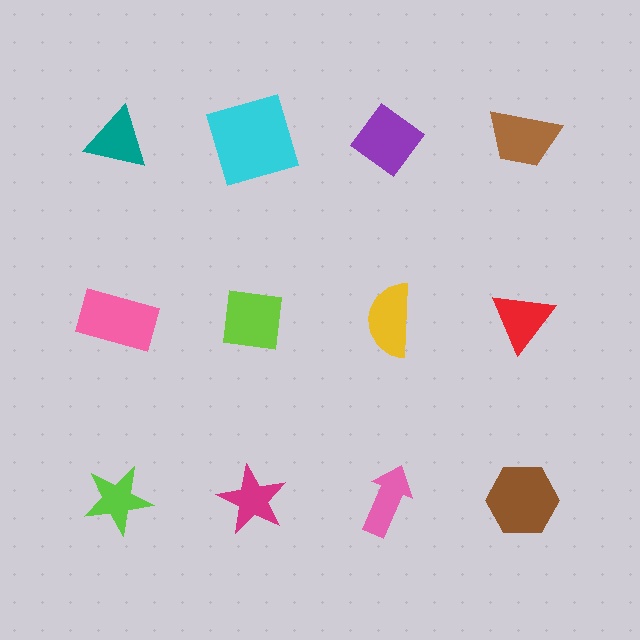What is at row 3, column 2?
A magenta star.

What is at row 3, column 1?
A lime star.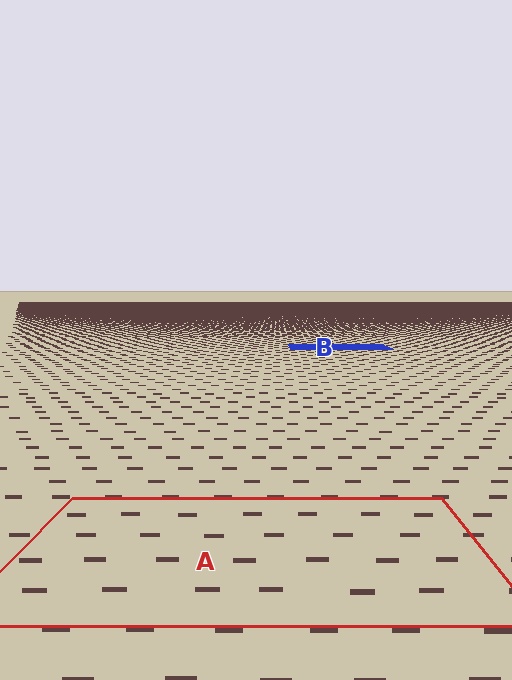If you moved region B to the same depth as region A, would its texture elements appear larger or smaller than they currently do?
They would appear larger. At a closer depth, the same texture elements are projected at a bigger on-screen size.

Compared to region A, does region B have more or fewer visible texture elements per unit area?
Region B has more texture elements per unit area — they are packed more densely because it is farther away.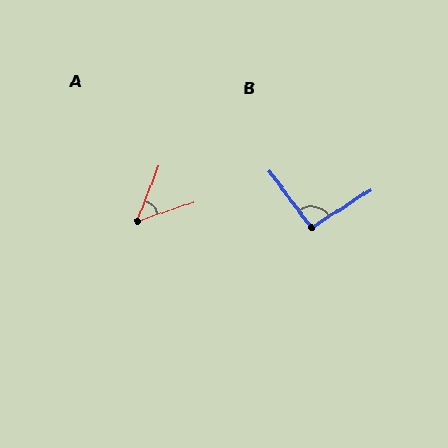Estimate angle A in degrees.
Approximately 50 degrees.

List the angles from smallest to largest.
A (50°), B (94°).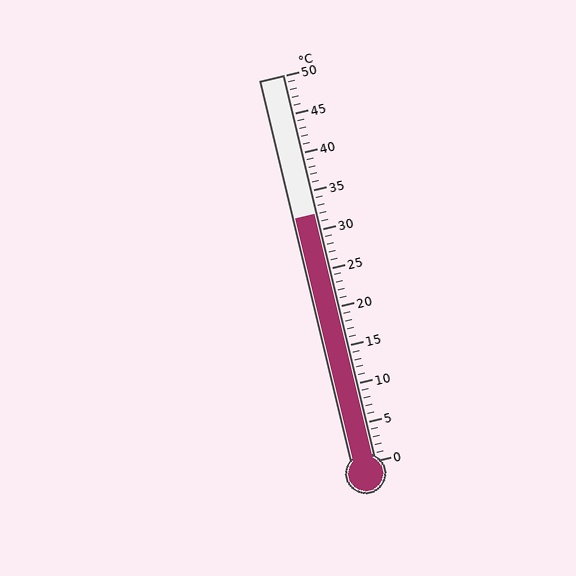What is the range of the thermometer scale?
The thermometer scale ranges from 0°C to 50°C.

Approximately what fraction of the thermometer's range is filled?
The thermometer is filled to approximately 65% of its range.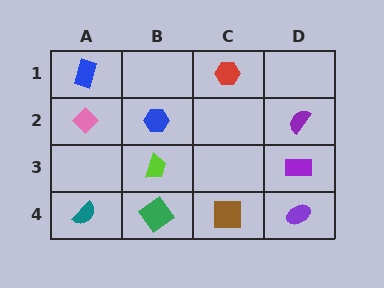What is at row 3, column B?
A lime trapezoid.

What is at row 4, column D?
A purple ellipse.